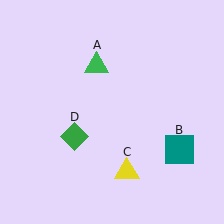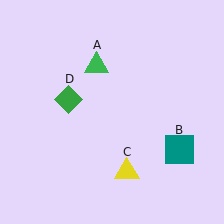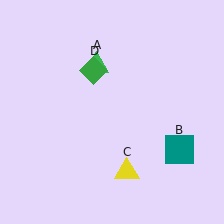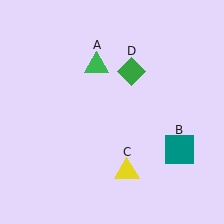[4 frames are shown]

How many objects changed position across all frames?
1 object changed position: green diamond (object D).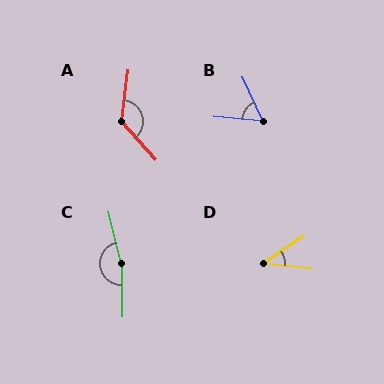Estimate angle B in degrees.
Approximately 60 degrees.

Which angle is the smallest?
D, at approximately 42 degrees.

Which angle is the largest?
C, at approximately 167 degrees.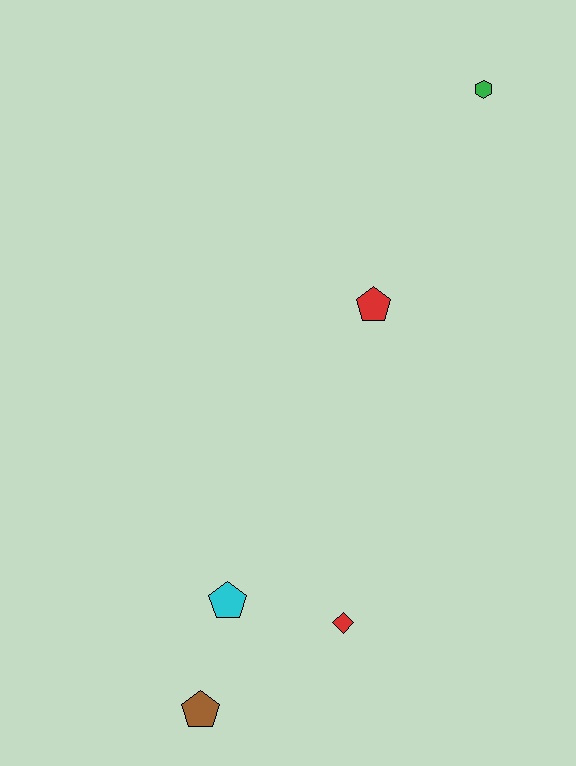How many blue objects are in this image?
There are no blue objects.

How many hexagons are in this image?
There is 1 hexagon.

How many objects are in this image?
There are 5 objects.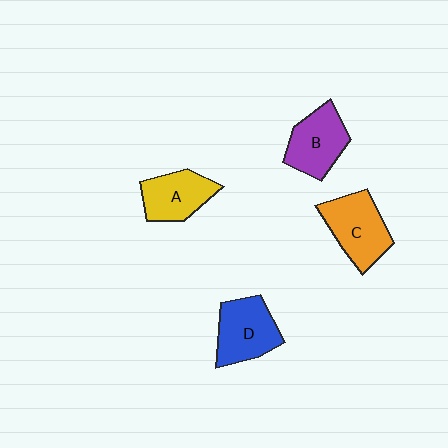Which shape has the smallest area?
Shape A (yellow).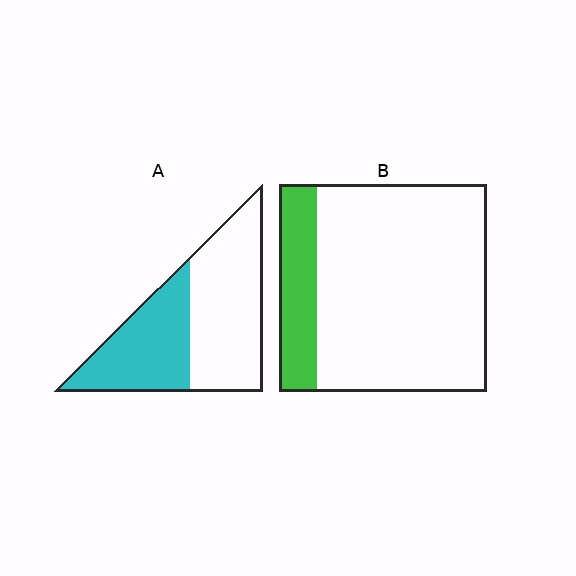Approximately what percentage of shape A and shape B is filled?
A is approximately 45% and B is approximately 20%.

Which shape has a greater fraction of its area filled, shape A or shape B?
Shape A.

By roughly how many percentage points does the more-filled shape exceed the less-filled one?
By roughly 25 percentage points (A over B).